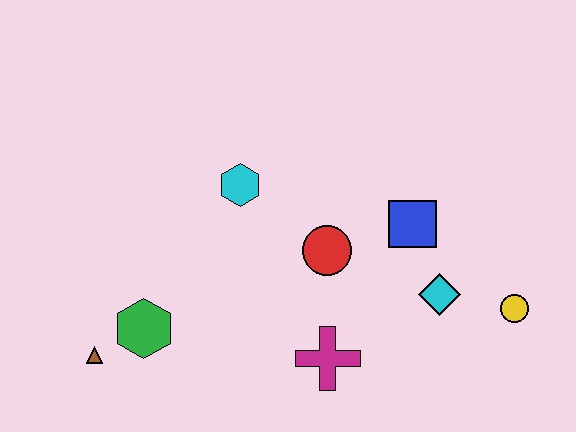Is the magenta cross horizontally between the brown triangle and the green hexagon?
No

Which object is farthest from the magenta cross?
The brown triangle is farthest from the magenta cross.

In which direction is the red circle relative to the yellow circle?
The red circle is to the left of the yellow circle.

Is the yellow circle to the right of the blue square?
Yes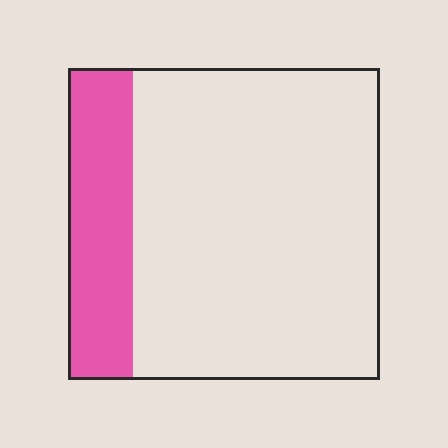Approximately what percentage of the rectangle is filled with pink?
Approximately 20%.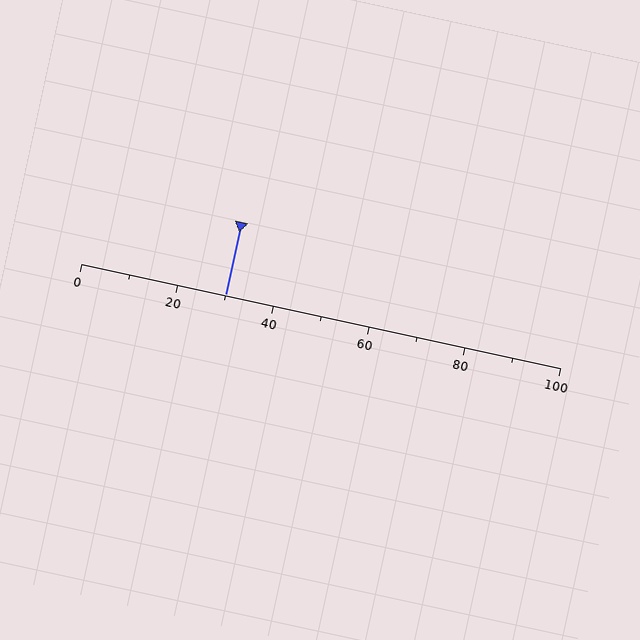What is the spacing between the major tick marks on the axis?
The major ticks are spaced 20 apart.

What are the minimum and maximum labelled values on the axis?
The axis runs from 0 to 100.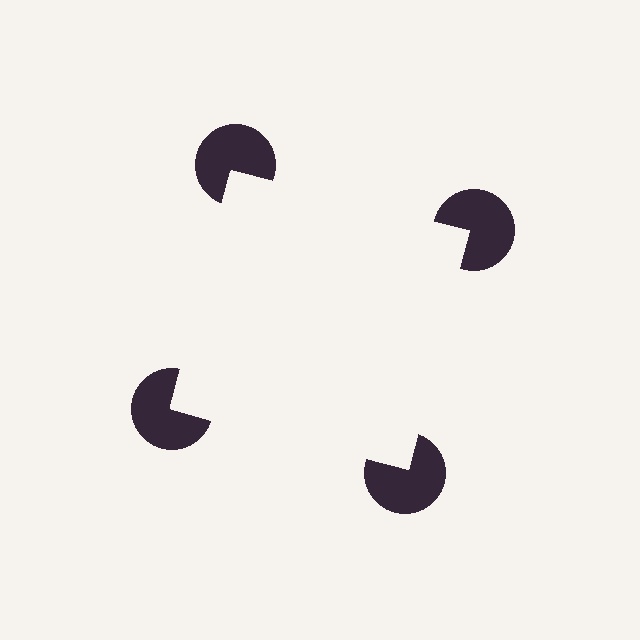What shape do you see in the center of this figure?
An illusory square — its edges are inferred from the aligned wedge cuts in the pac-man discs, not physically drawn.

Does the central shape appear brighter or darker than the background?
It typically appears slightly brighter than the background, even though no actual brightness change is drawn.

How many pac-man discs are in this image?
There are 4 — one at each vertex of the illusory square.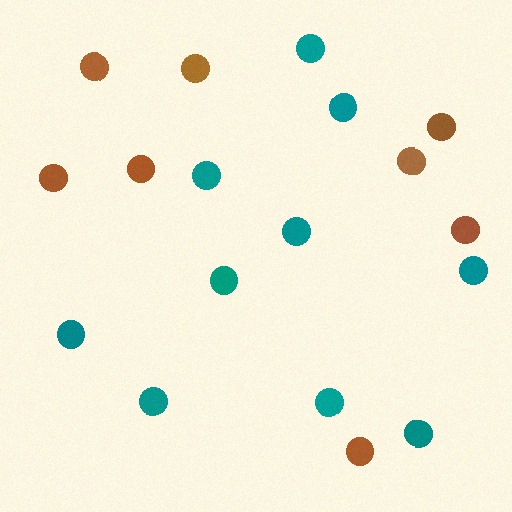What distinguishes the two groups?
There are 2 groups: one group of brown circles (8) and one group of teal circles (10).